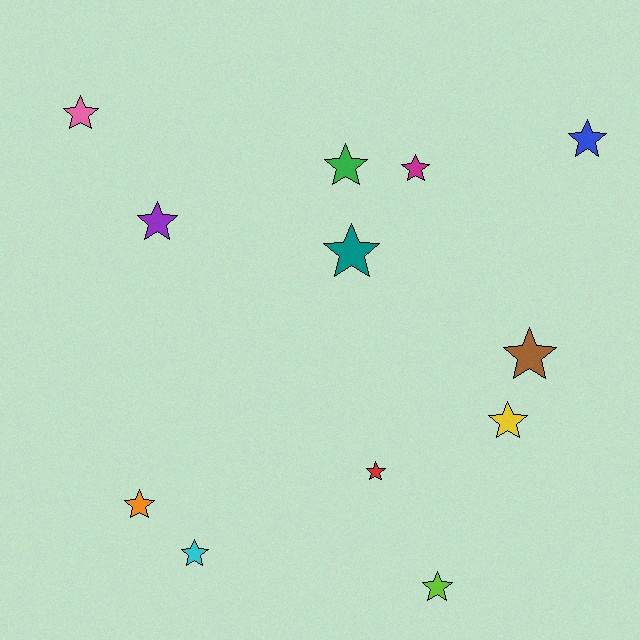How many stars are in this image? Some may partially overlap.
There are 12 stars.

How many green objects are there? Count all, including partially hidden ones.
There is 1 green object.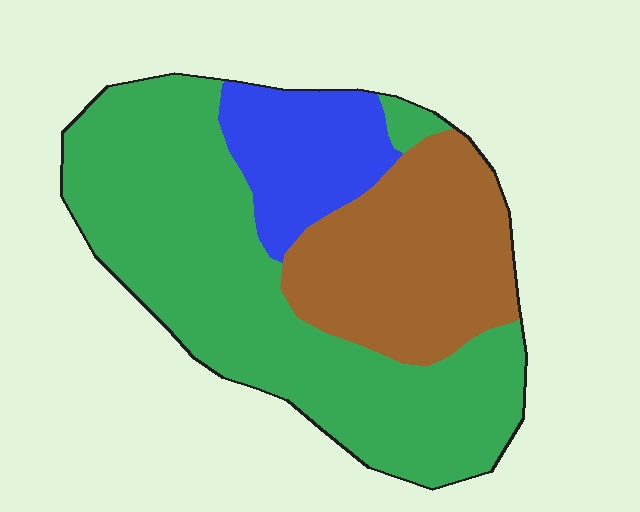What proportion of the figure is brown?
Brown takes up about one quarter (1/4) of the figure.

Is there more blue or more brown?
Brown.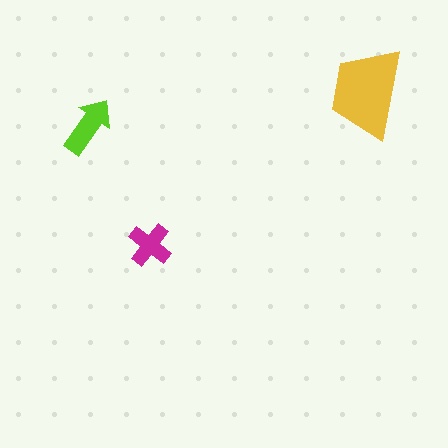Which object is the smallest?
The magenta cross.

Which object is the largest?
The yellow trapezoid.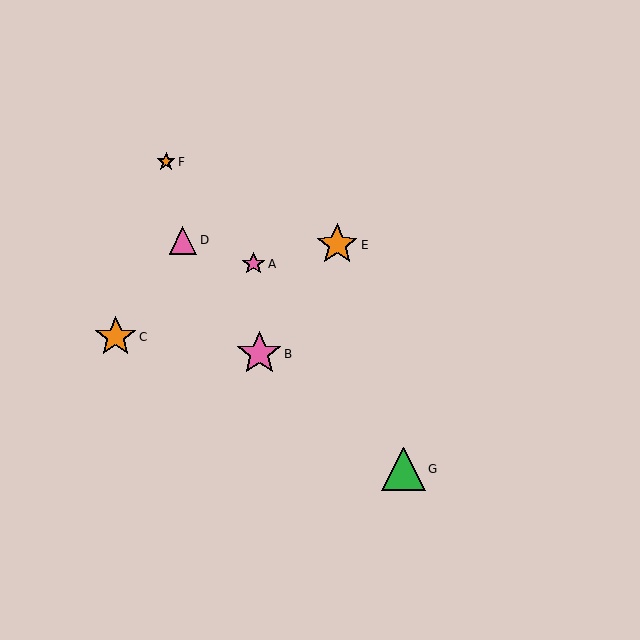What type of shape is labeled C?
Shape C is an orange star.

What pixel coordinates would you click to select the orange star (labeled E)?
Click at (337, 245) to select the orange star E.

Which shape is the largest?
The pink star (labeled B) is the largest.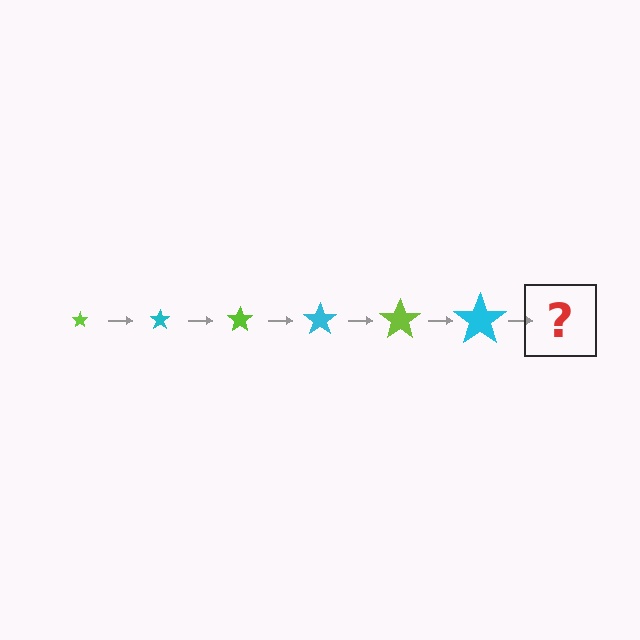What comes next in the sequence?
The next element should be a lime star, larger than the previous one.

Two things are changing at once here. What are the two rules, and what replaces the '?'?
The two rules are that the star grows larger each step and the color cycles through lime and cyan. The '?' should be a lime star, larger than the previous one.